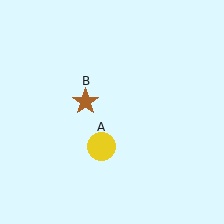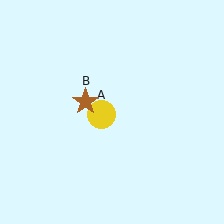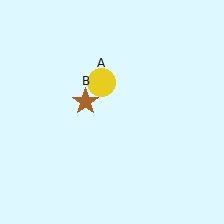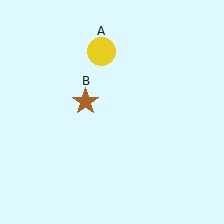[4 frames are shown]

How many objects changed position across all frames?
1 object changed position: yellow circle (object A).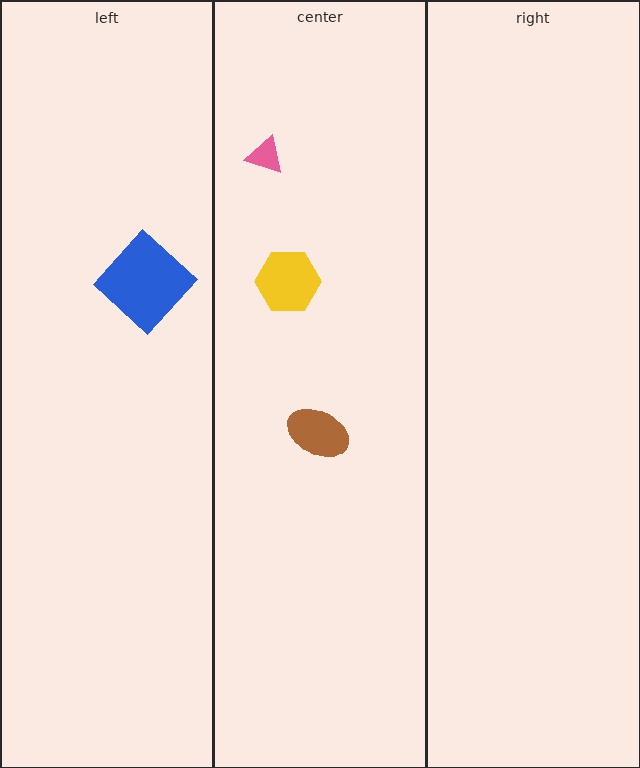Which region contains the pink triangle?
The center region.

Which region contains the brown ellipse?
The center region.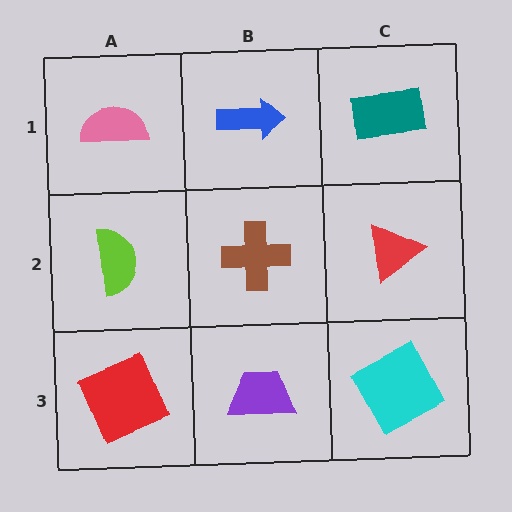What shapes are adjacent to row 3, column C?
A red triangle (row 2, column C), a purple trapezoid (row 3, column B).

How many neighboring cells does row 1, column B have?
3.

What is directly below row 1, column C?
A red triangle.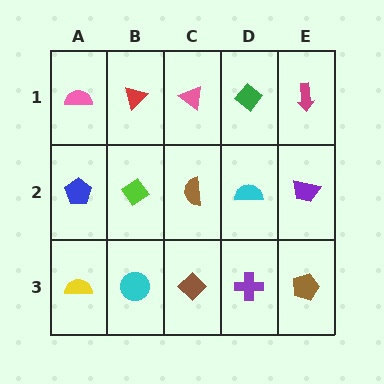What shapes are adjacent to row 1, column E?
A purple trapezoid (row 2, column E), a green diamond (row 1, column D).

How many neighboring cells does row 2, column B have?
4.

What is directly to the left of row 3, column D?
A brown diamond.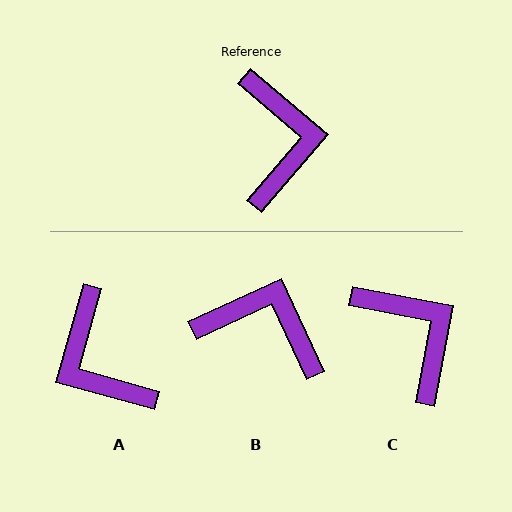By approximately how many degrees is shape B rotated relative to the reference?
Approximately 65 degrees counter-clockwise.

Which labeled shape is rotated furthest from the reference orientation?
A, about 155 degrees away.